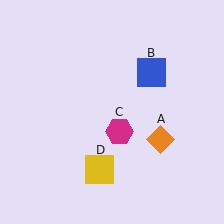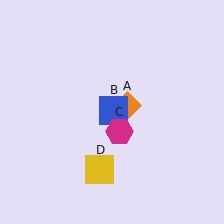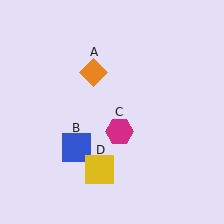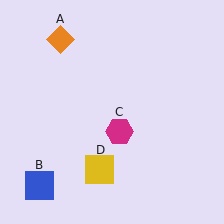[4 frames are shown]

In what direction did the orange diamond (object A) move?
The orange diamond (object A) moved up and to the left.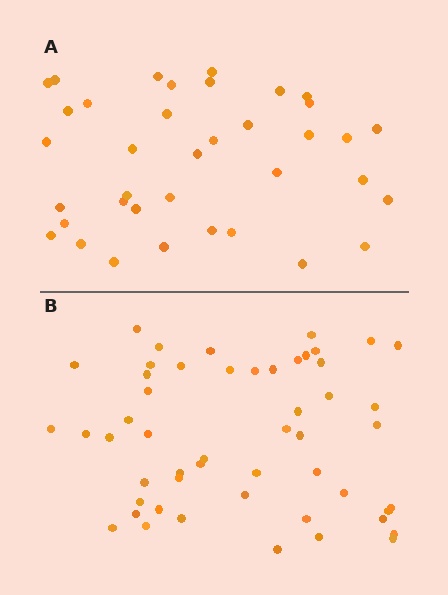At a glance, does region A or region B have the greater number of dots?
Region B (the bottom region) has more dots.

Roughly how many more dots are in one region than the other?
Region B has approximately 15 more dots than region A.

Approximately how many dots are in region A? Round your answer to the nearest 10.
About 40 dots. (The exact count is 37, which rounds to 40.)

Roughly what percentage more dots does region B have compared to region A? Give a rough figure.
About 40% more.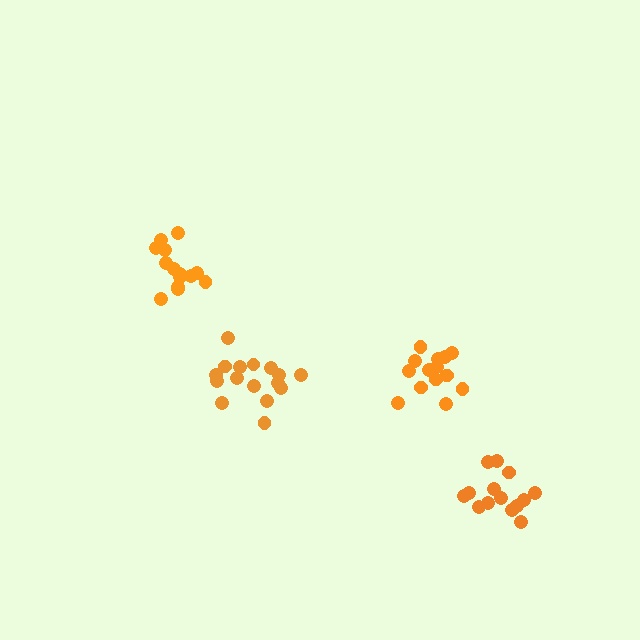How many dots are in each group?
Group 1: 14 dots, Group 2: 14 dots, Group 3: 16 dots, Group 4: 14 dots (58 total).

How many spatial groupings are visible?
There are 4 spatial groupings.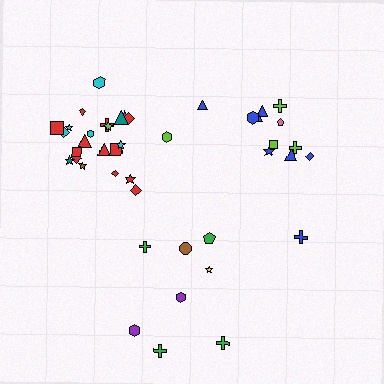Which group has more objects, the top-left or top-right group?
The top-left group.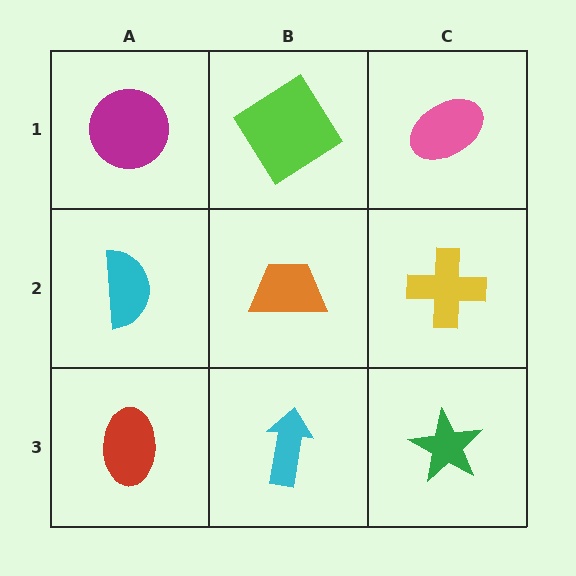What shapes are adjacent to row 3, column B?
An orange trapezoid (row 2, column B), a red ellipse (row 3, column A), a green star (row 3, column C).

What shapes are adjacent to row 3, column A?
A cyan semicircle (row 2, column A), a cyan arrow (row 3, column B).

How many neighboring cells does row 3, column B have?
3.